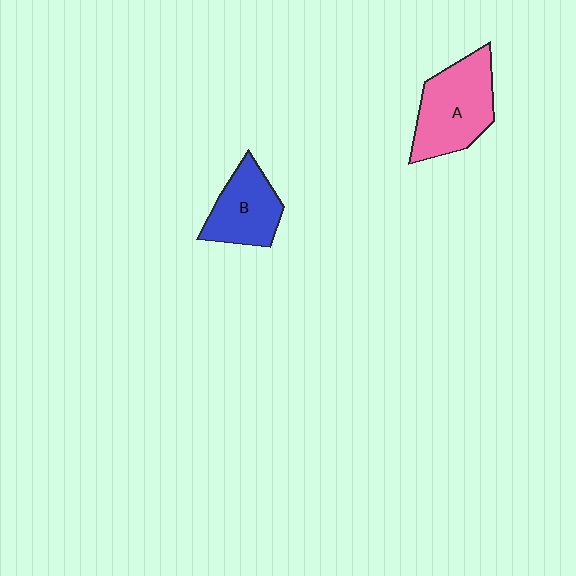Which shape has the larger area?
Shape A (pink).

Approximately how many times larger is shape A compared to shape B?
Approximately 1.4 times.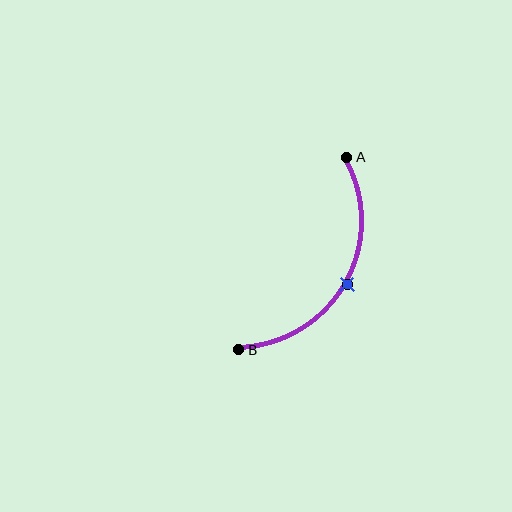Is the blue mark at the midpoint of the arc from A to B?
Yes. The blue mark lies on the arc at equal arc-length from both A and B — it is the arc midpoint.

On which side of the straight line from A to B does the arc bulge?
The arc bulges to the right of the straight line connecting A and B.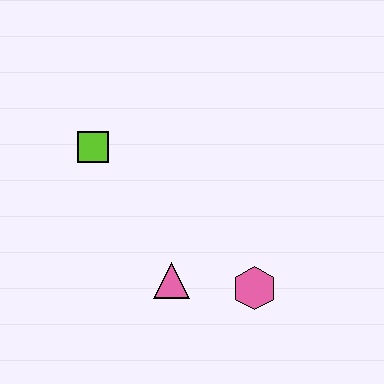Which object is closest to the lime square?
The pink triangle is closest to the lime square.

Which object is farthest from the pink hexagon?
The lime square is farthest from the pink hexagon.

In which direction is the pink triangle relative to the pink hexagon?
The pink triangle is to the left of the pink hexagon.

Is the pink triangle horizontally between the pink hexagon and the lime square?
Yes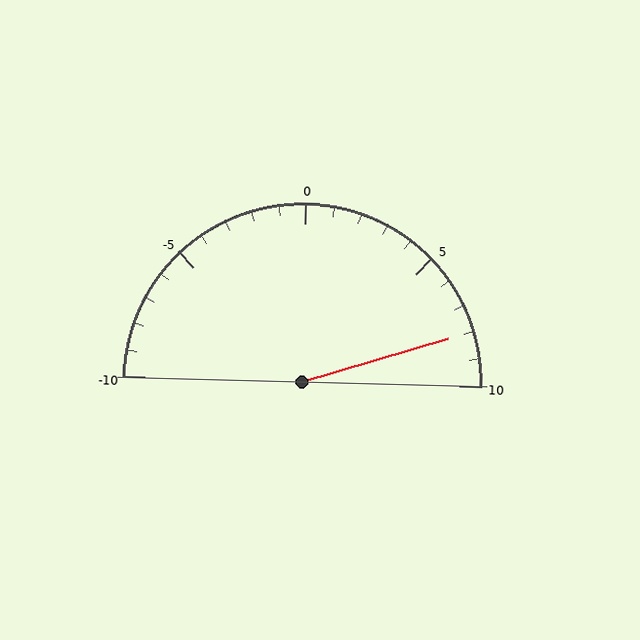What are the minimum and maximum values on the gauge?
The gauge ranges from -10 to 10.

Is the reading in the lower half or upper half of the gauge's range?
The reading is in the upper half of the range (-10 to 10).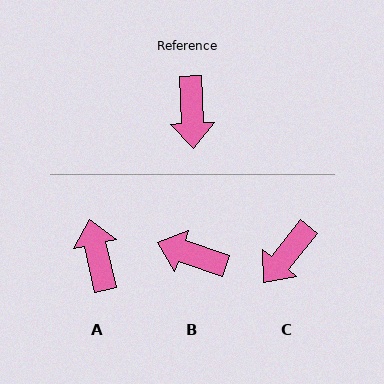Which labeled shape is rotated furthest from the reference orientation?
A, about 169 degrees away.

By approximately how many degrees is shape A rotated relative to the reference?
Approximately 169 degrees clockwise.